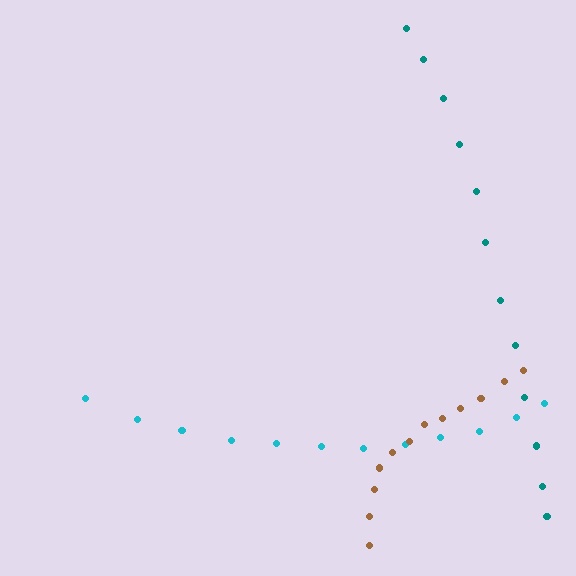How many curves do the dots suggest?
There are 3 distinct paths.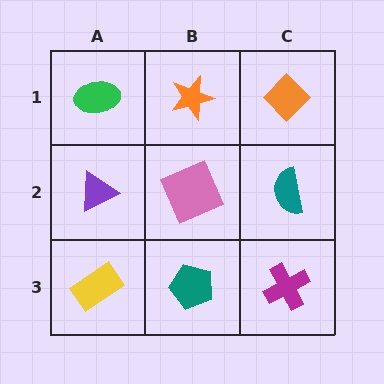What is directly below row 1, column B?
A pink square.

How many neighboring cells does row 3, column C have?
2.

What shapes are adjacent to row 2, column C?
An orange diamond (row 1, column C), a magenta cross (row 3, column C), a pink square (row 2, column B).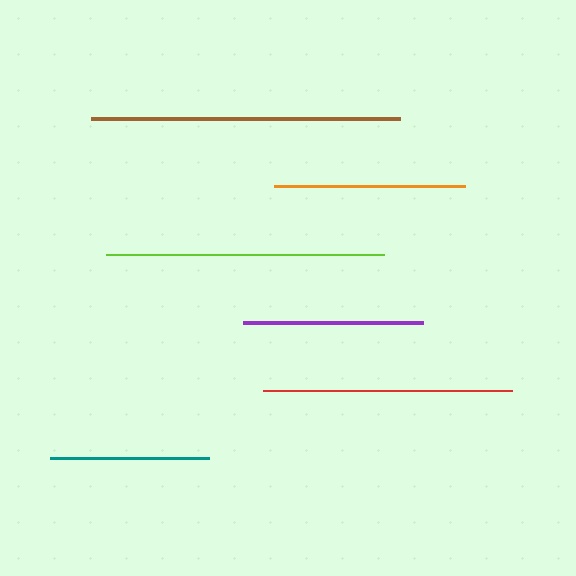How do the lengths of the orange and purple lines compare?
The orange and purple lines are approximately the same length.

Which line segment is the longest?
The brown line is the longest at approximately 309 pixels.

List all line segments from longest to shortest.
From longest to shortest: brown, lime, red, orange, purple, teal.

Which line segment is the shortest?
The teal line is the shortest at approximately 159 pixels.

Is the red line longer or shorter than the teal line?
The red line is longer than the teal line.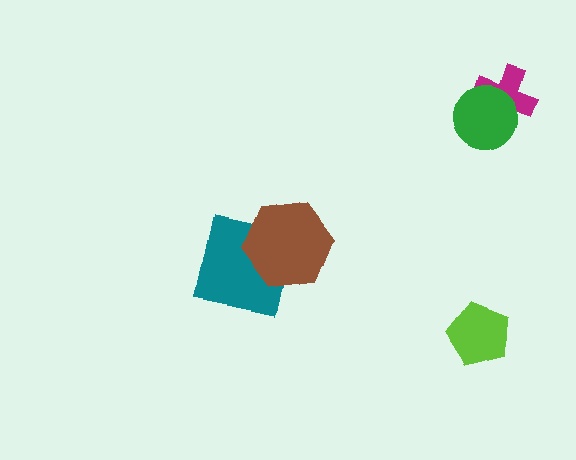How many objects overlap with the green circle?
1 object overlaps with the green circle.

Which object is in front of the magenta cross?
The green circle is in front of the magenta cross.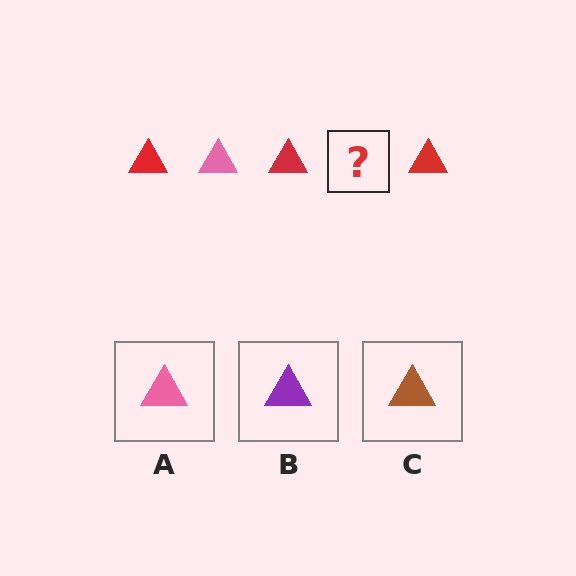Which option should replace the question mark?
Option A.